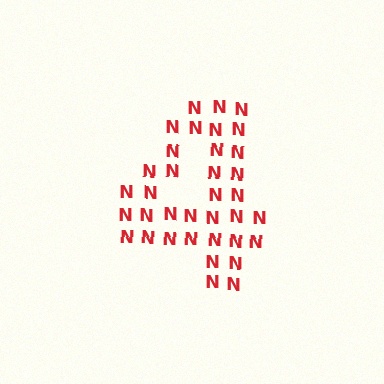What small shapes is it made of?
It is made of small letter N's.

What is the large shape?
The large shape is the digit 4.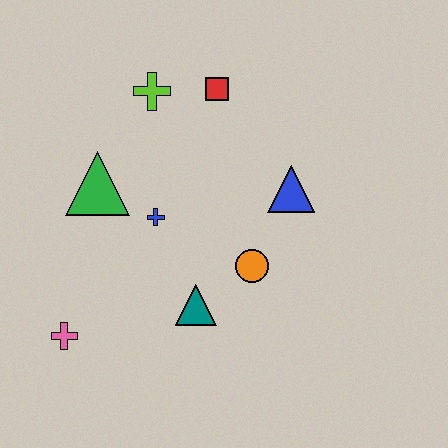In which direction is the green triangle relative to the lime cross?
The green triangle is below the lime cross.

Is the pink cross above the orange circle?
No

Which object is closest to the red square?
The lime cross is closest to the red square.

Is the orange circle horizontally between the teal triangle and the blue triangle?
Yes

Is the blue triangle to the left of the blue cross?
No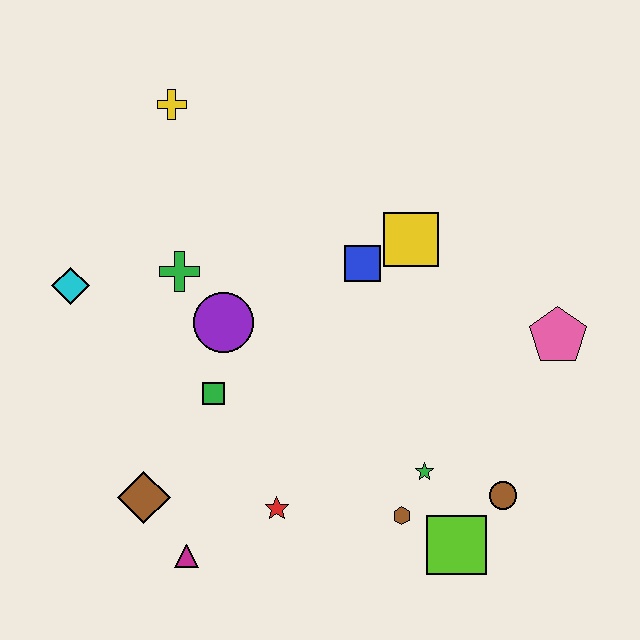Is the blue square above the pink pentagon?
Yes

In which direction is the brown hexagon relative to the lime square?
The brown hexagon is to the left of the lime square.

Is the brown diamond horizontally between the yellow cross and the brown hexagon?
No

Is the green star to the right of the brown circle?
No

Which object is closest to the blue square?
The yellow square is closest to the blue square.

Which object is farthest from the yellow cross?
The lime square is farthest from the yellow cross.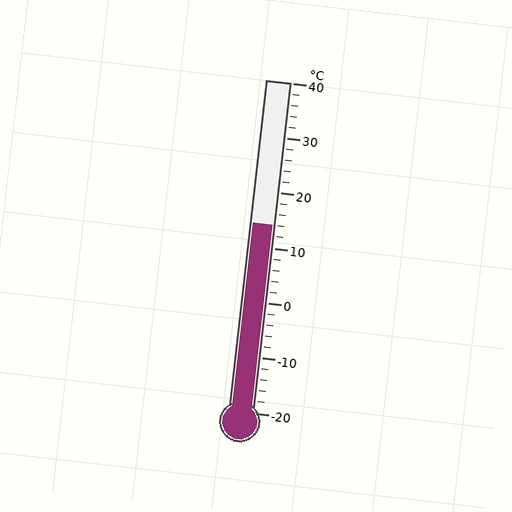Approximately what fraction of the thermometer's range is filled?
The thermometer is filled to approximately 55% of its range.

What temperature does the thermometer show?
The thermometer shows approximately 14°C.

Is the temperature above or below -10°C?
The temperature is above -10°C.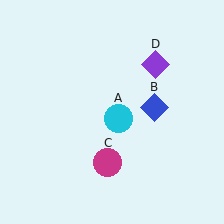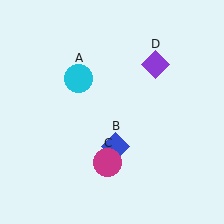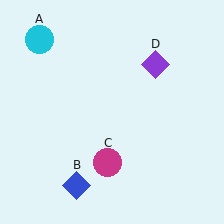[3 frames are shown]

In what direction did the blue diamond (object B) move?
The blue diamond (object B) moved down and to the left.